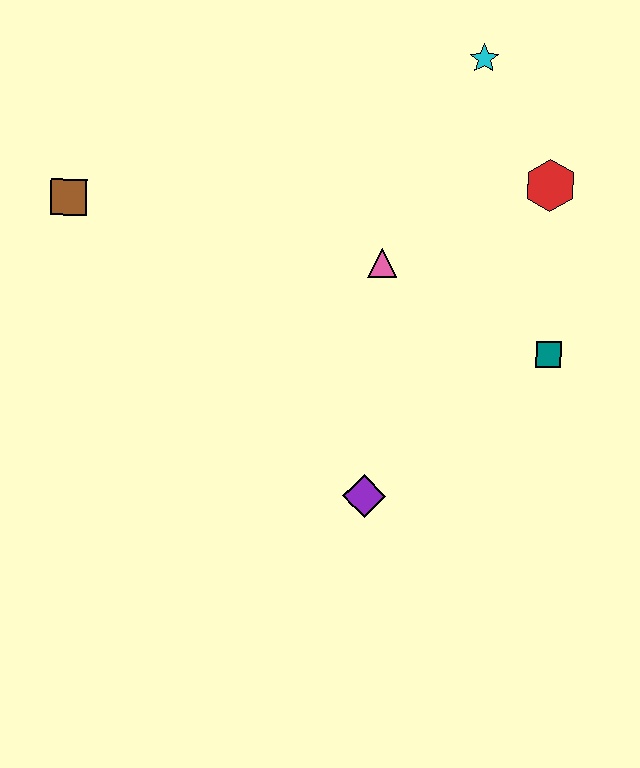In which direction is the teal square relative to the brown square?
The teal square is to the right of the brown square.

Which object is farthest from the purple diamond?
The cyan star is farthest from the purple diamond.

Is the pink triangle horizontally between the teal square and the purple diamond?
Yes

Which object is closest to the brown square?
The pink triangle is closest to the brown square.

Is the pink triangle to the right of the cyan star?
No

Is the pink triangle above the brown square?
No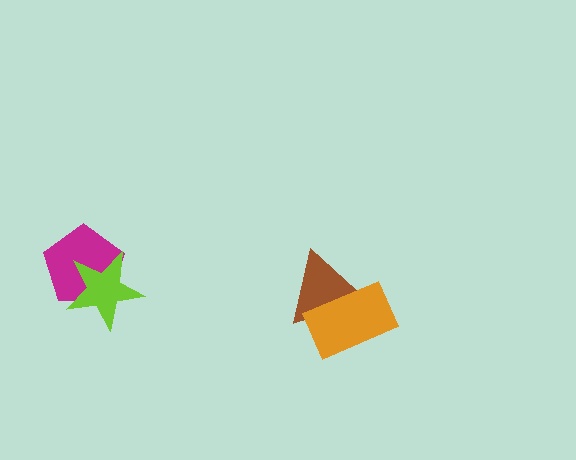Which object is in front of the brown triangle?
The orange rectangle is in front of the brown triangle.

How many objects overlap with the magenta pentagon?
1 object overlaps with the magenta pentagon.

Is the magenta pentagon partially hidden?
Yes, it is partially covered by another shape.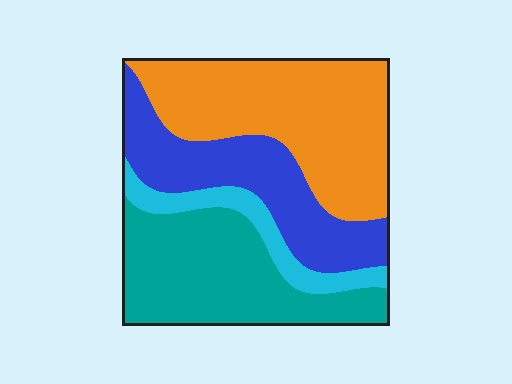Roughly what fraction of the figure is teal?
Teal takes up about one third (1/3) of the figure.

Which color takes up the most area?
Orange, at roughly 35%.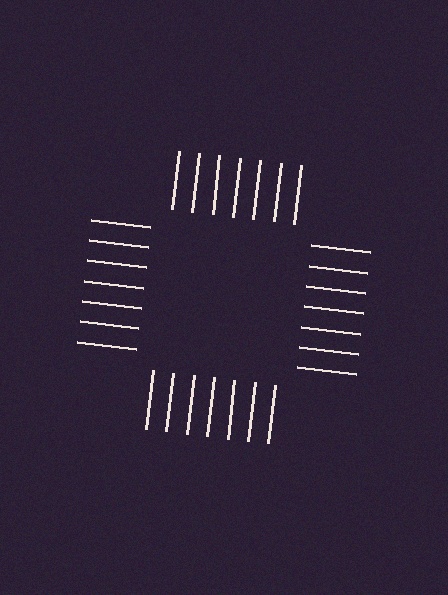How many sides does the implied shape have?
4 sides — the line-ends trace a square.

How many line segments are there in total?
28 — 7 along each of the 4 edges.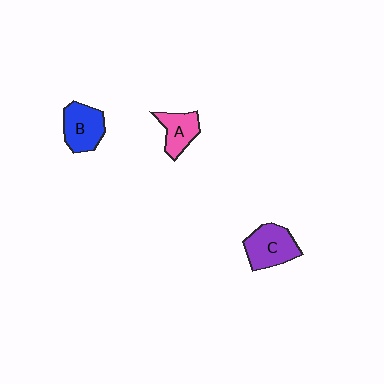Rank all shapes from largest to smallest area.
From largest to smallest: C (purple), B (blue), A (pink).